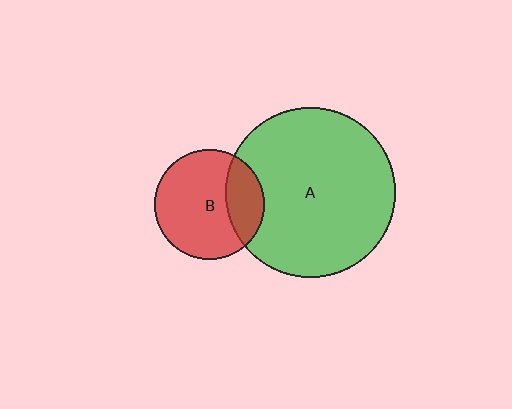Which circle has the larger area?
Circle A (green).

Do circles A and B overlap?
Yes.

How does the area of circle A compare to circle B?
Approximately 2.4 times.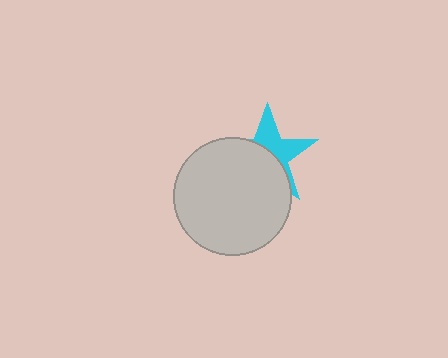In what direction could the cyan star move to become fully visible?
The cyan star could move toward the upper-right. That would shift it out from behind the light gray circle entirely.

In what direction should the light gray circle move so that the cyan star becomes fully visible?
The light gray circle should move toward the lower-left. That is the shortest direction to clear the overlap and leave the cyan star fully visible.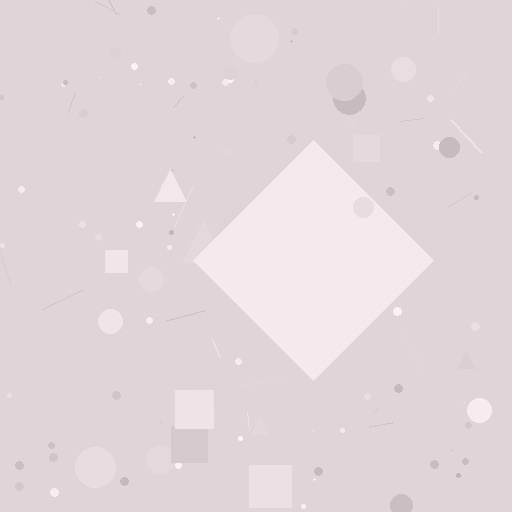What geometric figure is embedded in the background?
A diamond is embedded in the background.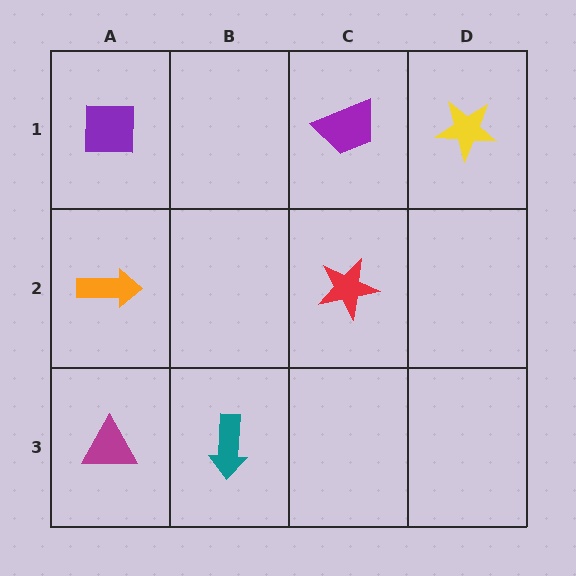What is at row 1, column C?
A purple trapezoid.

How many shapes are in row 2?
2 shapes.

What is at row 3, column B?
A teal arrow.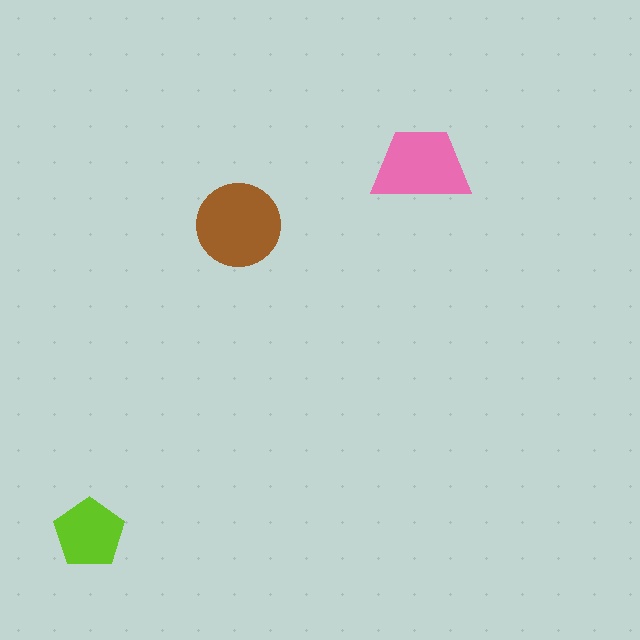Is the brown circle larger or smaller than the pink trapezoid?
Larger.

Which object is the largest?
The brown circle.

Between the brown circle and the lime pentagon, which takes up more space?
The brown circle.